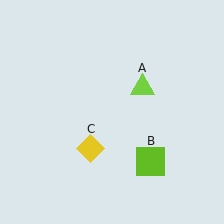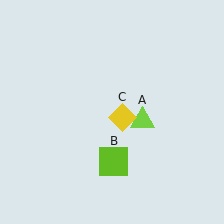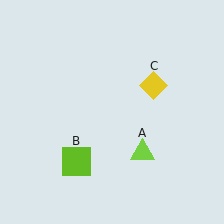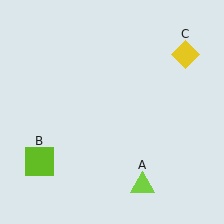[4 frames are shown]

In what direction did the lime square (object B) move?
The lime square (object B) moved left.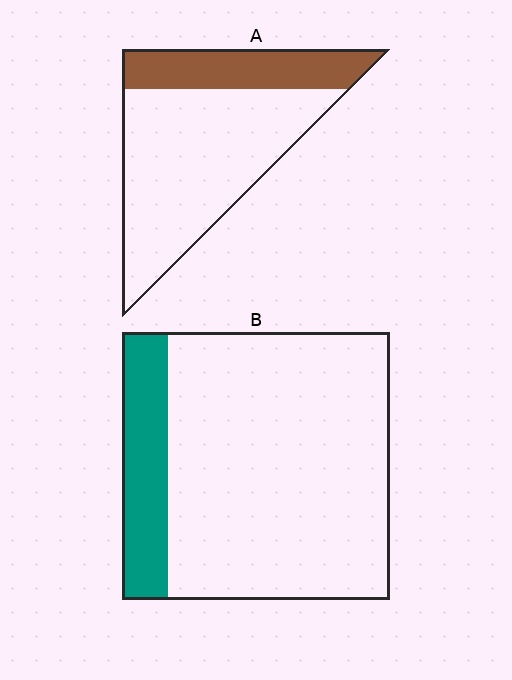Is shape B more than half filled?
No.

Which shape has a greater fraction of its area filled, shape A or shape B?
Shape A.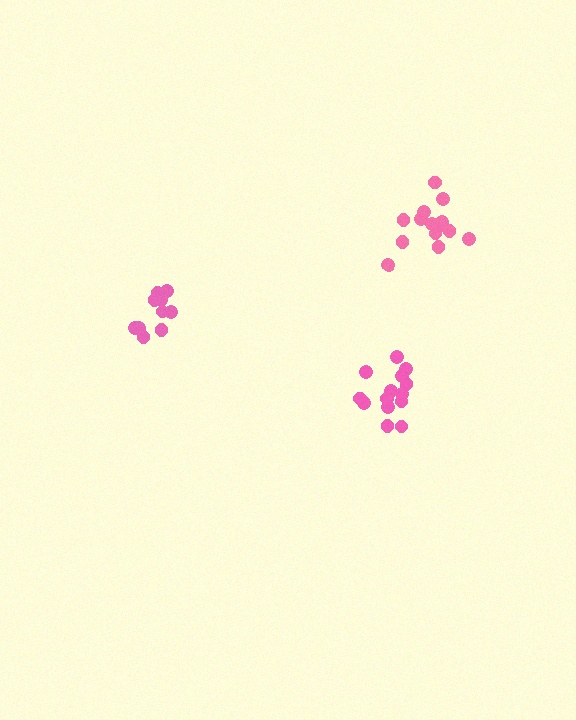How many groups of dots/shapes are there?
There are 3 groups.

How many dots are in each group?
Group 1: 11 dots, Group 2: 14 dots, Group 3: 15 dots (40 total).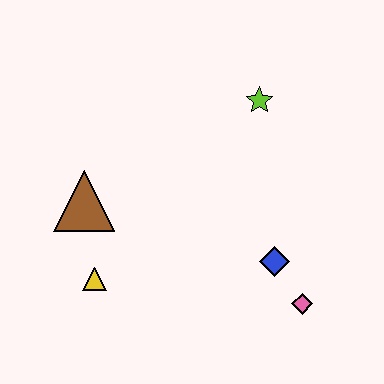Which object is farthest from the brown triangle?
The pink diamond is farthest from the brown triangle.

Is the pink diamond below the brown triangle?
Yes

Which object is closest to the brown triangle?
The yellow triangle is closest to the brown triangle.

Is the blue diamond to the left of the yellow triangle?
No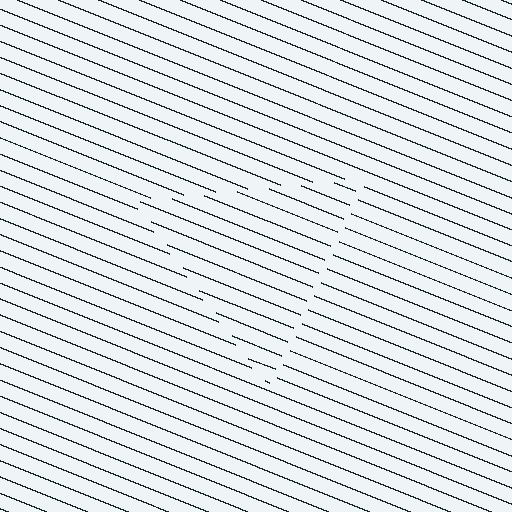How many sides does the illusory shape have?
3 sides — the line-ends trace a triangle.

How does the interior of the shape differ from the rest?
The interior of the shape contains the same grating, shifted by half a period — the contour is defined by the phase discontinuity where line-ends from the inner and outer gratings abut.